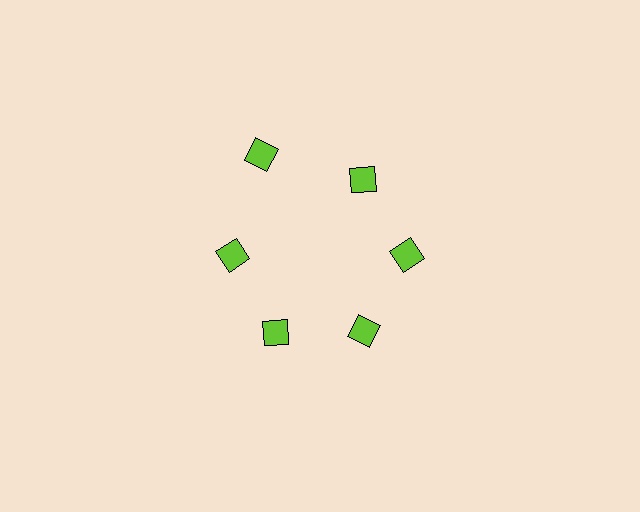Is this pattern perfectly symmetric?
No. The 6 lime diamonds are arranged in a ring, but one element near the 11 o'clock position is pushed outward from the center, breaking the 6-fold rotational symmetry.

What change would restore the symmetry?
The symmetry would be restored by moving it inward, back onto the ring so that all 6 diamonds sit at equal angles and equal distance from the center.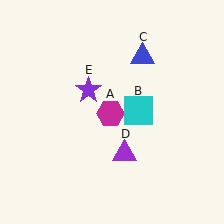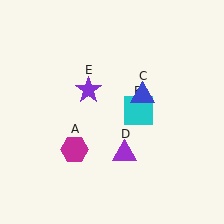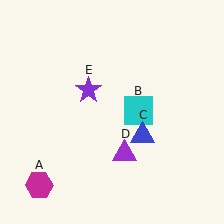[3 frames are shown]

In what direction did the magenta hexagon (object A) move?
The magenta hexagon (object A) moved down and to the left.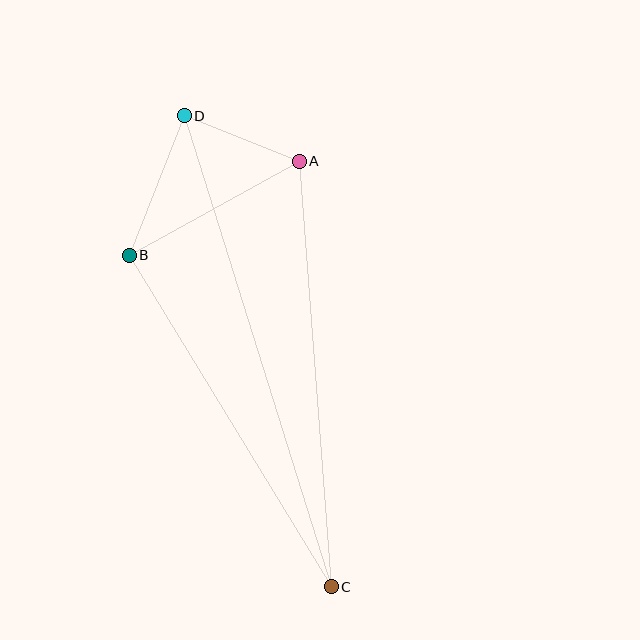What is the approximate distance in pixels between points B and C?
The distance between B and C is approximately 388 pixels.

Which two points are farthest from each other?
Points C and D are farthest from each other.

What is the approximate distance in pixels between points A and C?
The distance between A and C is approximately 426 pixels.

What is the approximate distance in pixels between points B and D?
The distance between B and D is approximately 150 pixels.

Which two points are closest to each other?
Points A and D are closest to each other.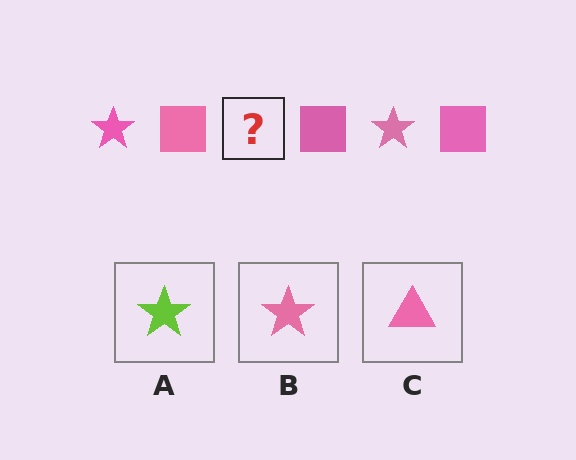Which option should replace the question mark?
Option B.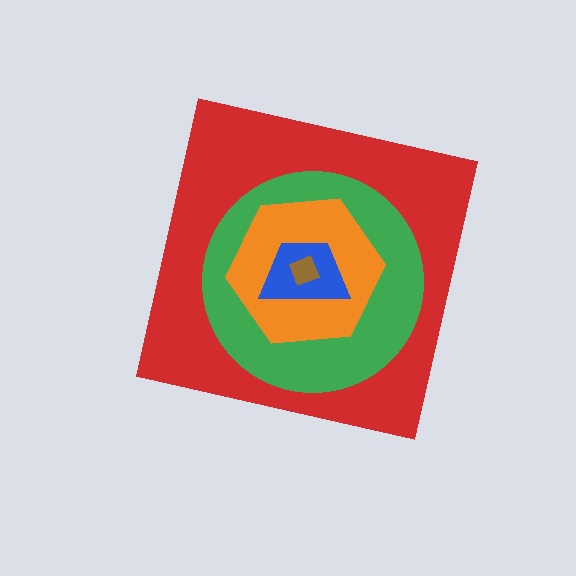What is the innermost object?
The brown square.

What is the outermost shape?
The red square.